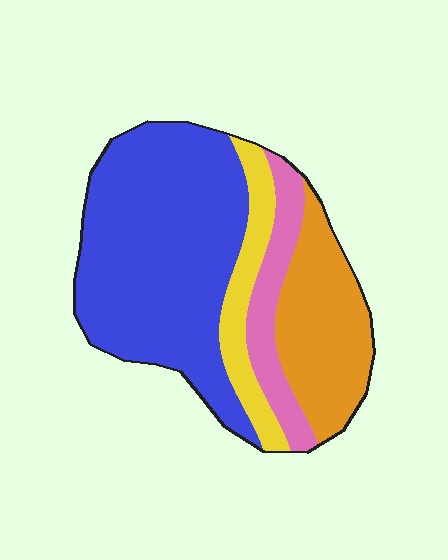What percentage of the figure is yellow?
Yellow covers 12% of the figure.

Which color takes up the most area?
Blue, at roughly 55%.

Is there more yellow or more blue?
Blue.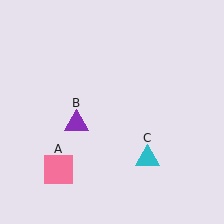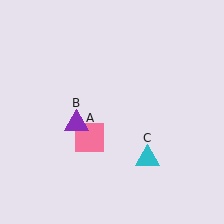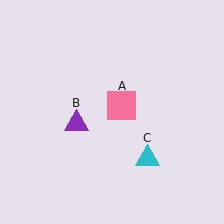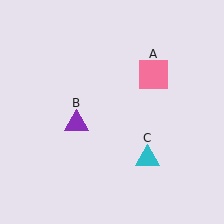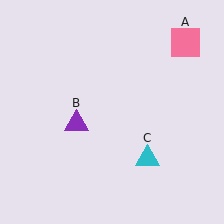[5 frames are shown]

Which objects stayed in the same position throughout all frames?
Purple triangle (object B) and cyan triangle (object C) remained stationary.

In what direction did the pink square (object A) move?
The pink square (object A) moved up and to the right.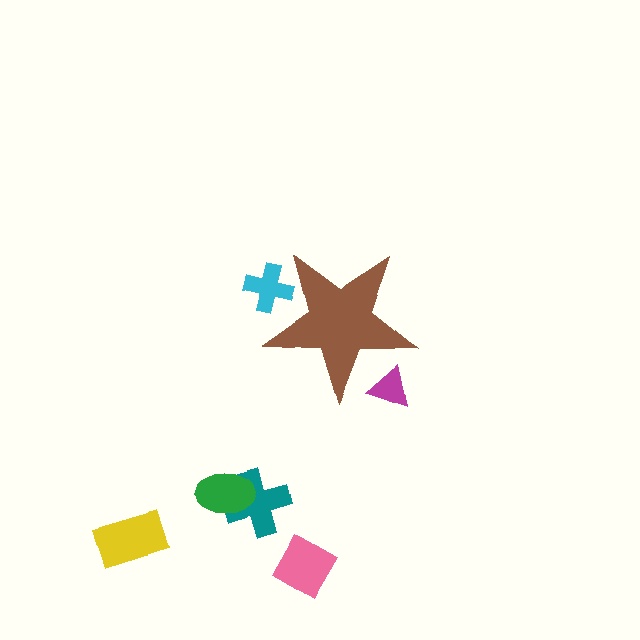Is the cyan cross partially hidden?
Yes, the cyan cross is partially hidden behind the brown star.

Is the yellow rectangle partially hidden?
No, the yellow rectangle is fully visible.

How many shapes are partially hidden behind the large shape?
2 shapes are partially hidden.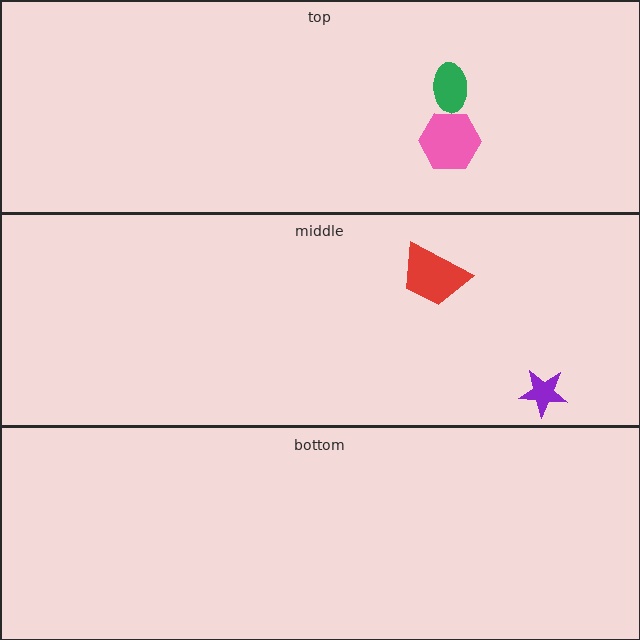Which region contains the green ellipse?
The top region.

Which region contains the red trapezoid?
The middle region.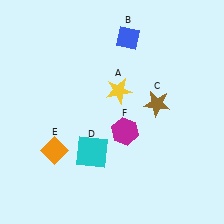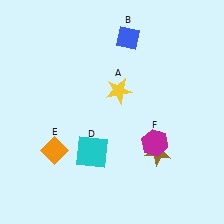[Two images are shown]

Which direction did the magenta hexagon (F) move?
The magenta hexagon (F) moved right.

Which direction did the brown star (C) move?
The brown star (C) moved down.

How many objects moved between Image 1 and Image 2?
2 objects moved between the two images.